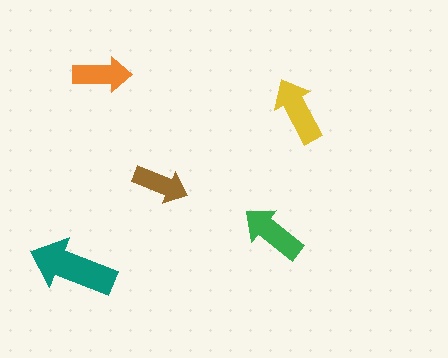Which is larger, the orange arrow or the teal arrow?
The teal one.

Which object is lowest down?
The teal arrow is bottommost.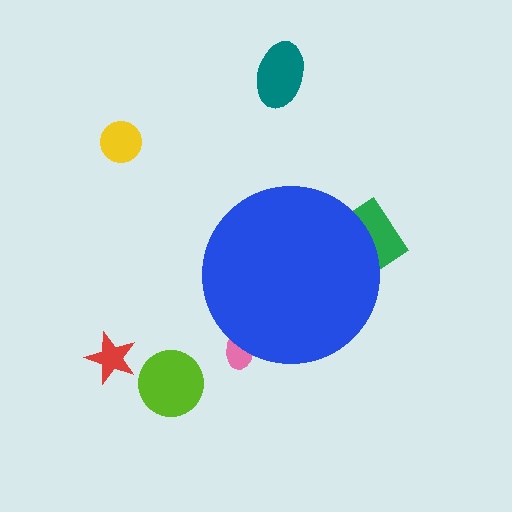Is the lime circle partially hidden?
No, the lime circle is fully visible.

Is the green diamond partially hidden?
Yes, the green diamond is partially hidden behind the blue circle.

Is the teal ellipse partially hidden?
No, the teal ellipse is fully visible.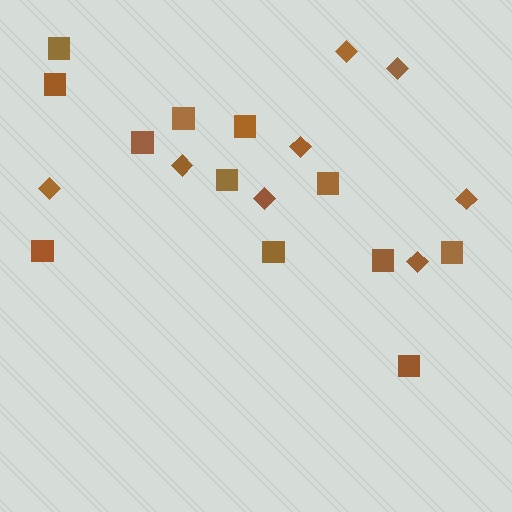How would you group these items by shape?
There are 2 groups: one group of diamonds (8) and one group of squares (12).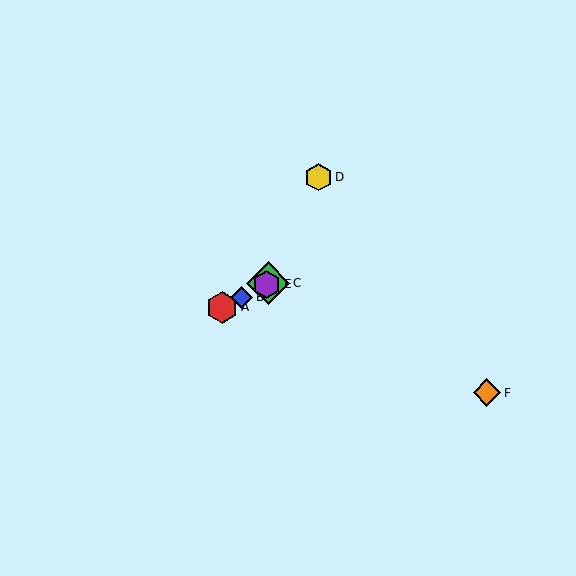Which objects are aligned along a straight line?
Objects A, B, C, E are aligned along a straight line.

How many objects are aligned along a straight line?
4 objects (A, B, C, E) are aligned along a straight line.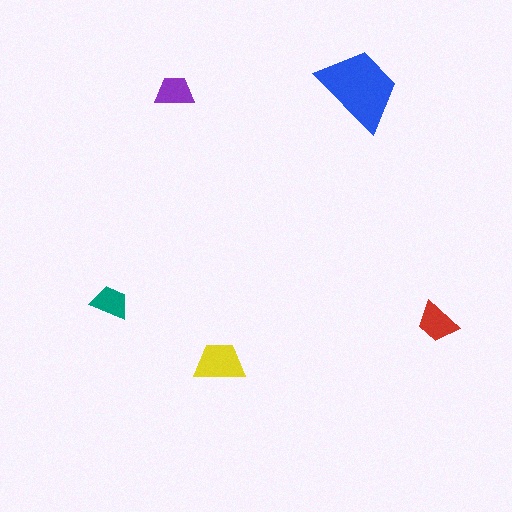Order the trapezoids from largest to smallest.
the blue one, the yellow one, the red one, the purple one, the teal one.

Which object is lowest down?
The yellow trapezoid is bottommost.